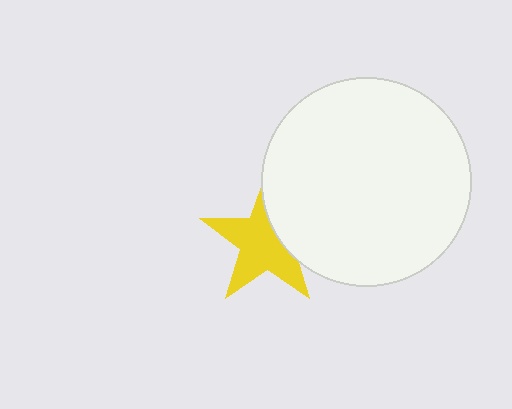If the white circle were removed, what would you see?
You would see the complete yellow star.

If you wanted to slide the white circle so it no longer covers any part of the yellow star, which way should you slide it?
Slide it right — that is the most direct way to separate the two shapes.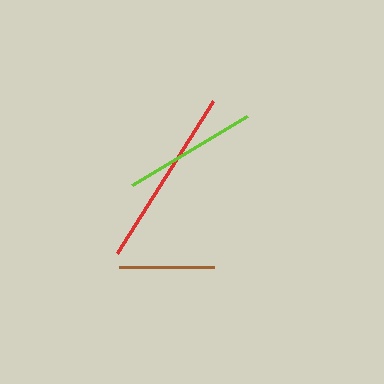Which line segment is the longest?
The red line is the longest at approximately 180 pixels.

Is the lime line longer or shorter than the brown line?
The lime line is longer than the brown line.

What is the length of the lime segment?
The lime segment is approximately 134 pixels long.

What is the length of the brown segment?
The brown segment is approximately 95 pixels long.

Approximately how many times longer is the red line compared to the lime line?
The red line is approximately 1.3 times the length of the lime line.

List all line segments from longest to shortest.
From longest to shortest: red, lime, brown.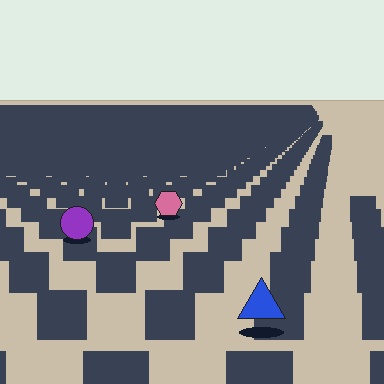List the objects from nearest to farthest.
From nearest to farthest: the blue triangle, the purple circle, the pink hexagon.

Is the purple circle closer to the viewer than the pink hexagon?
Yes. The purple circle is closer — you can tell from the texture gradient: the ground texture is coarser near it.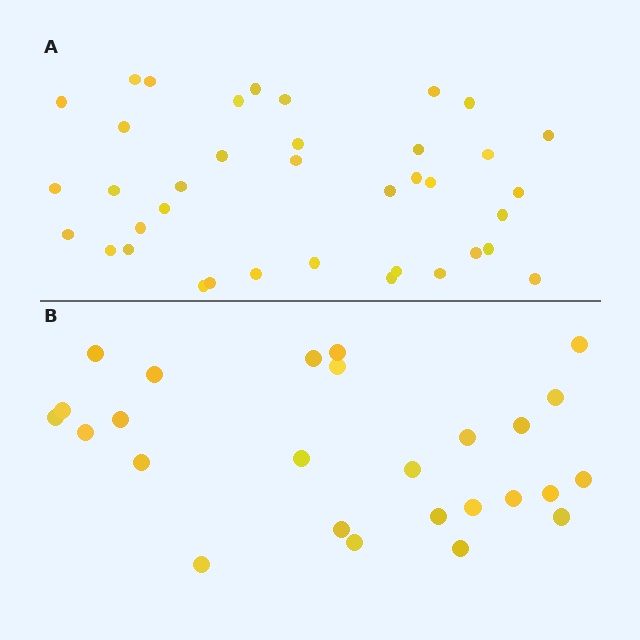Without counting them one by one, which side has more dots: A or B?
Region A (the top region) has more dots.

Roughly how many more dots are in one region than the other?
Region A has roughly 12 or so more dots than region B.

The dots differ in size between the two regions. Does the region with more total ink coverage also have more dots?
No. Region B has more total ink coverage because its dots are larger, but region A actually contains more individual dots. Total area can be misleading — the number of items is what matters here.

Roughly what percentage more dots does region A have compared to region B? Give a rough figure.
About 45% more.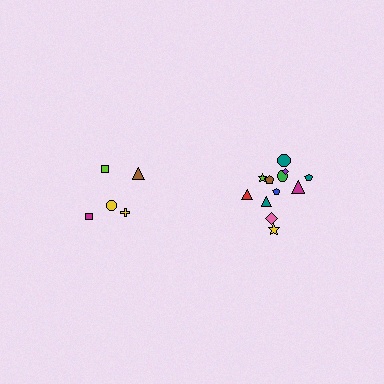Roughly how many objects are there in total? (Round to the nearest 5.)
Roughly 15 objects in total.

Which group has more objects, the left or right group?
The right group.